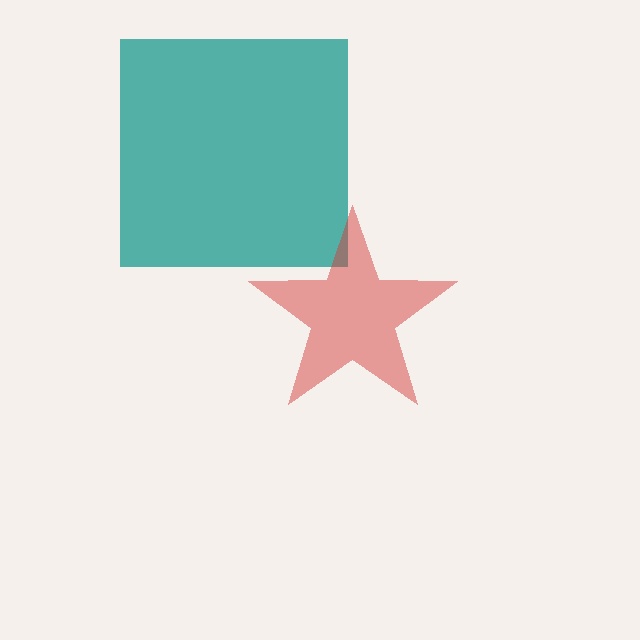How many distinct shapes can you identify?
There are 2 distinct shapes: a teal square, a red star.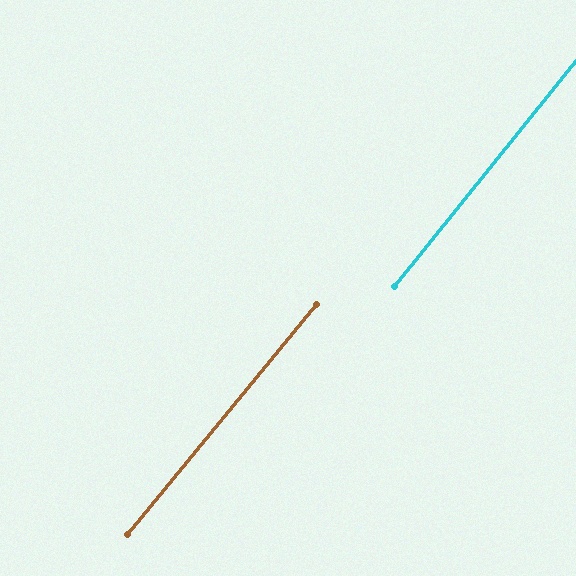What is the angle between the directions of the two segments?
Approximately 1 degree.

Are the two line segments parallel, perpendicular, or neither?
Parallel — their directions differ by only 0.5°.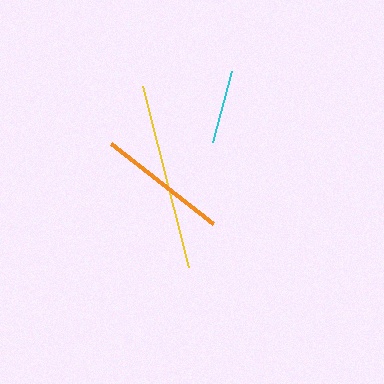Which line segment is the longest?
The yellow line is the longest at approximately 187 pixels.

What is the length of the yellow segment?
The yellow segment is approximately 187 pixels long.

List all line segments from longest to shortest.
From longest to shortest: yellow, orange, cyan.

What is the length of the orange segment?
The orange segment is approximately 129 pixels long.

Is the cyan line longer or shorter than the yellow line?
The yellow line is longer than the cyan line.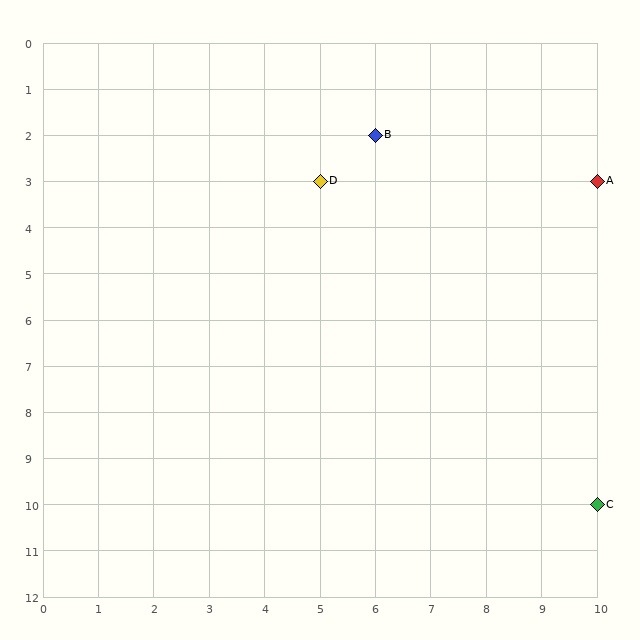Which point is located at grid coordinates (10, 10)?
Point C is at (10, 10).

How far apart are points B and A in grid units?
Points B and A are 4 columns and 1 row apart (about 4.1 grid units diagonally).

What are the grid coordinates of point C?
Point C is at grid coordinates (10, 10).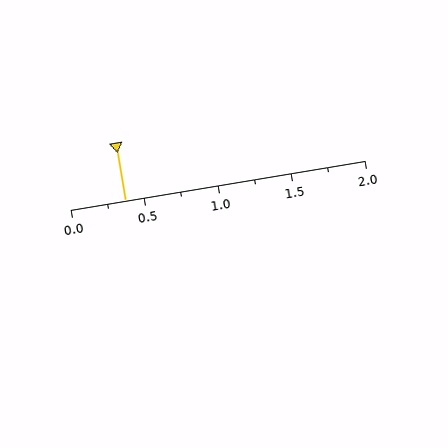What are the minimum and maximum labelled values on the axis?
The axis runs from 0.0 to 2.0.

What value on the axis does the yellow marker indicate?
The marker indicates approximately 0.38.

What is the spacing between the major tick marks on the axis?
The major ticks are spaced 0.5 apart.